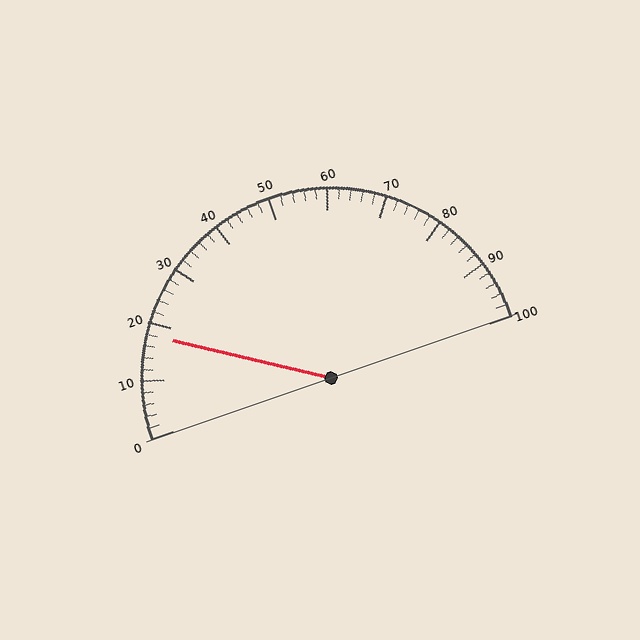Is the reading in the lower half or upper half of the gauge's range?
The reading is in the lower half of the range (0 to 100).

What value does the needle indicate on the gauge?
The needle indicates approximately 18.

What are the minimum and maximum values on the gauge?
The gauge ranges from 0 to 100.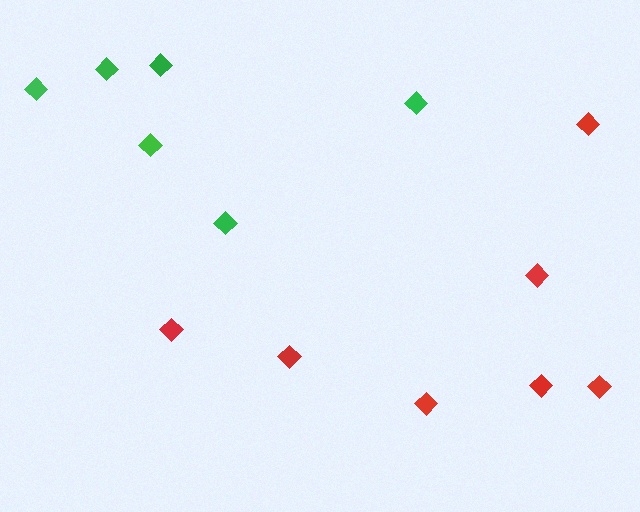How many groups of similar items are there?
There are 2 groups: one group of red diamonds (7) and one group of green diamonds (6).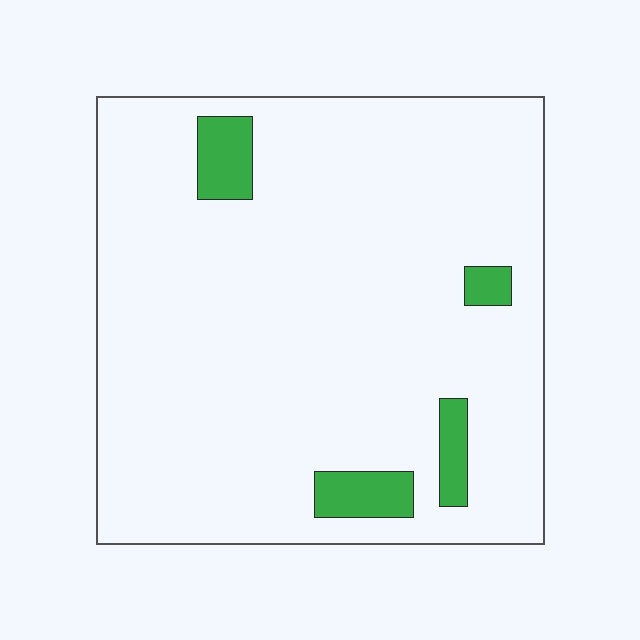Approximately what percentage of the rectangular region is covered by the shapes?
Approximately 5%.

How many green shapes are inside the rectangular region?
4.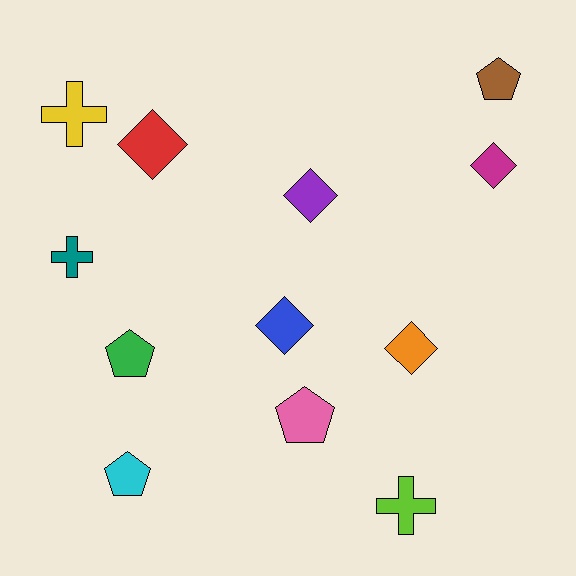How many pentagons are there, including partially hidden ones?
There are 4 pentagons.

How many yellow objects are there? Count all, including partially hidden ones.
There is 1 yellow object.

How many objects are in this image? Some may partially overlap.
There are 12 objects.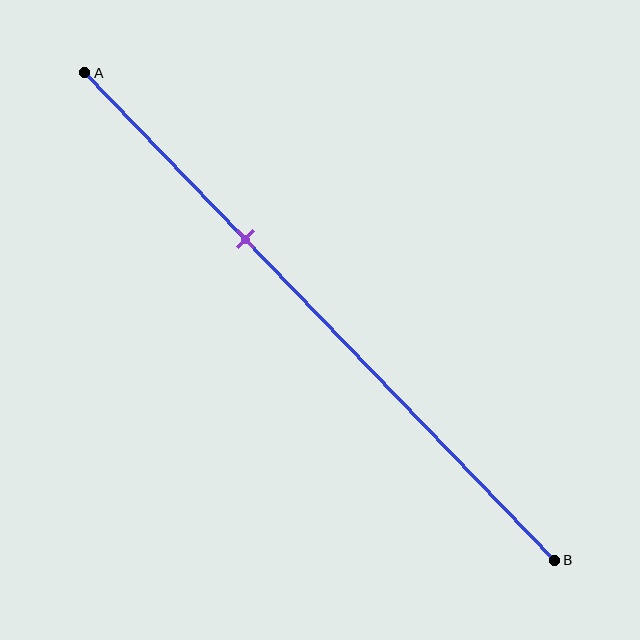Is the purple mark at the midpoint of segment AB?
No, the mark is at about 35% from A, not at the 50% midpoint.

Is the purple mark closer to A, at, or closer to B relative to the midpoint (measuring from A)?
The purple mark is closer to point A than the midpoint of segment AB.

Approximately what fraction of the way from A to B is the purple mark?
The purple mark is approximately 35% of the way from A to B.